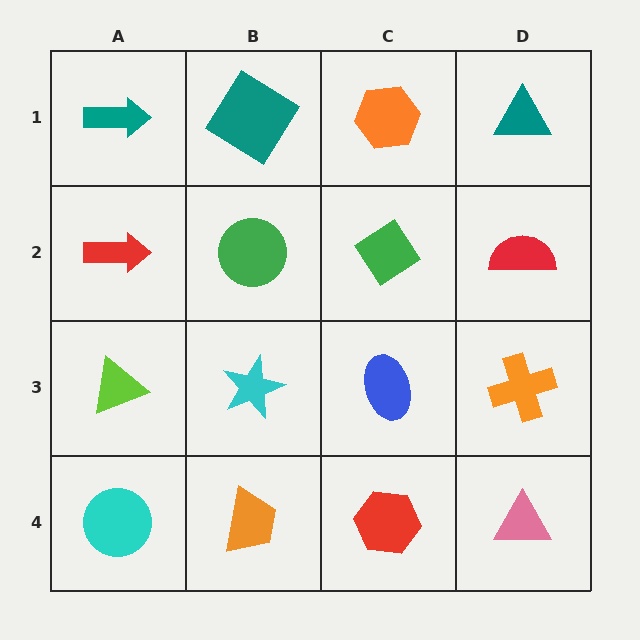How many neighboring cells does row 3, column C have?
4.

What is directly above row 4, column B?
A cyan star.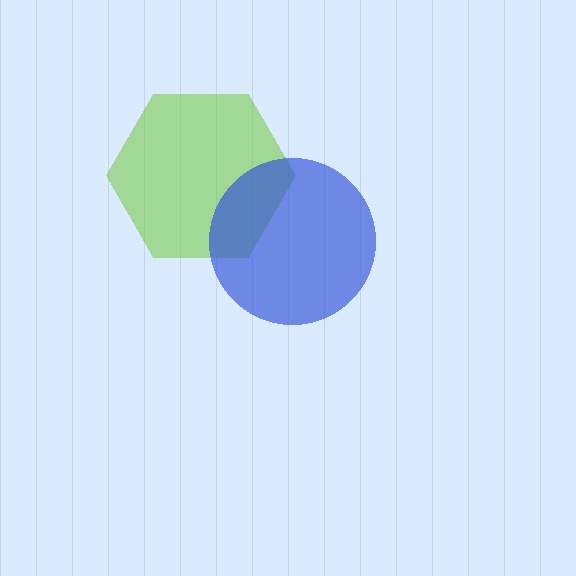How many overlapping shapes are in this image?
There are 2 overlapping shapes in the image.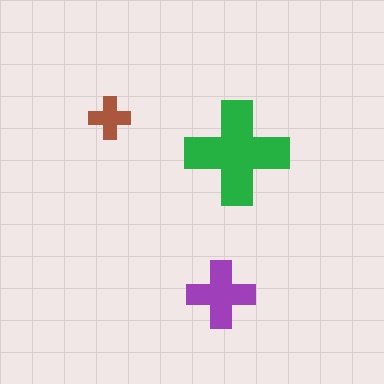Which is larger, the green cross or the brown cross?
The green one.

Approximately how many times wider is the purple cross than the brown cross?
About 1.5 times wider.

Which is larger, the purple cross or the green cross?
The green one.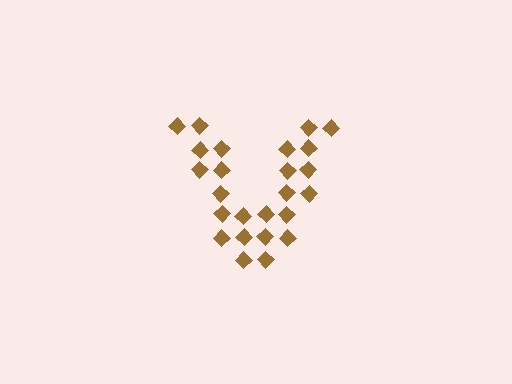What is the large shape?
The large shape is the letter V.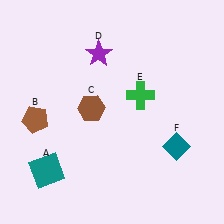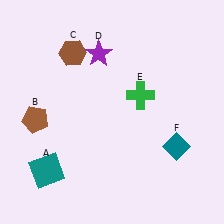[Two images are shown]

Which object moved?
The brown hexagon (C) moved up.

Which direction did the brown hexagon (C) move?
The brown hexagon (C) moved up.